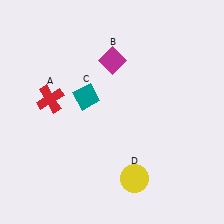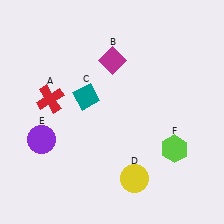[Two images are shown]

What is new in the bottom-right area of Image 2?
A lime hexagon (F) was added in the bottom-right area of Image 2.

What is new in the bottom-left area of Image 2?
A purple circle (E) was added in the bottom-left area of Image 2.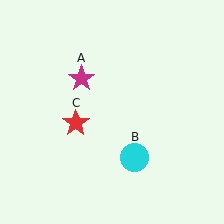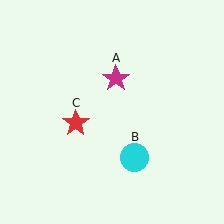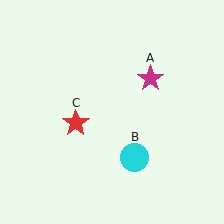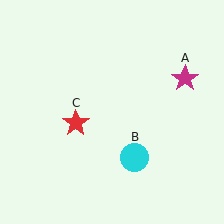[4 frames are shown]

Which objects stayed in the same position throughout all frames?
Cyan circle (object B) and red star (object C) remained stationary.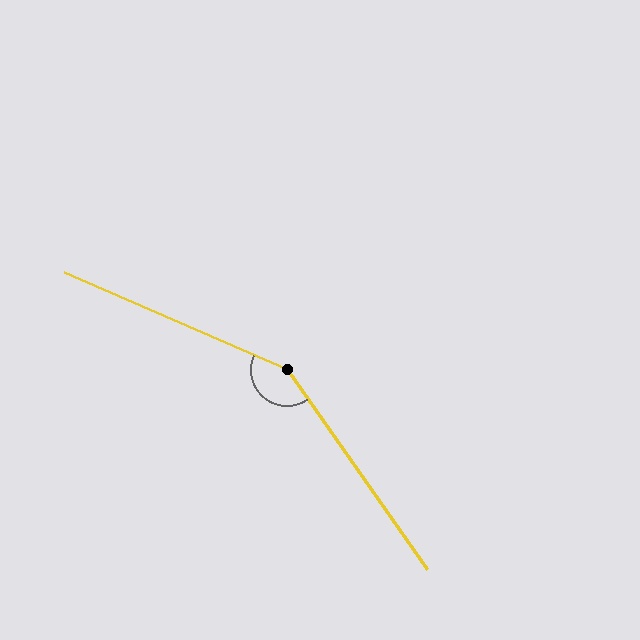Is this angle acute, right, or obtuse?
It is obtuse.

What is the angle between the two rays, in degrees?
Approximately 149 degrees.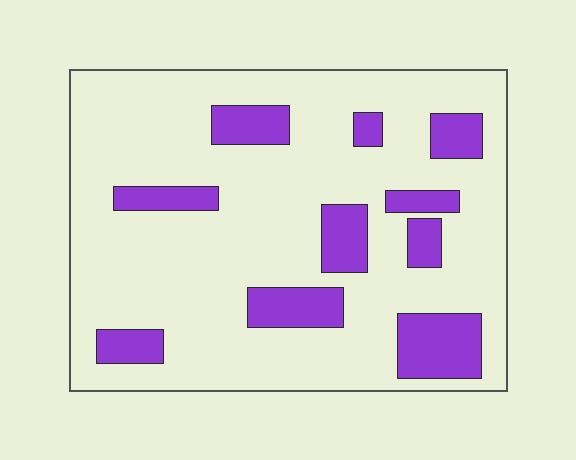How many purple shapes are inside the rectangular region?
10.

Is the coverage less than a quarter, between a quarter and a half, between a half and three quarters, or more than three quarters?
Less than a quarter.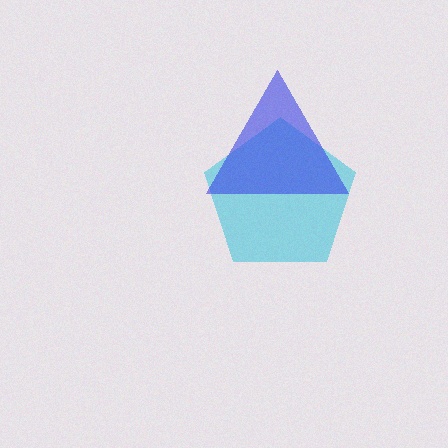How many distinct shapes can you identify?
There are 2 distinct shapes: a cyan pentagon, a blue triangle.